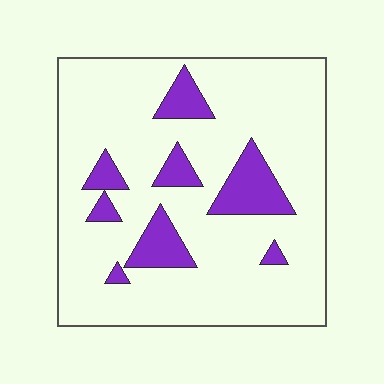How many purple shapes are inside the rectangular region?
8.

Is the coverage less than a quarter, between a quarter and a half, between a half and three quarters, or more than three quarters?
Less than a quarter.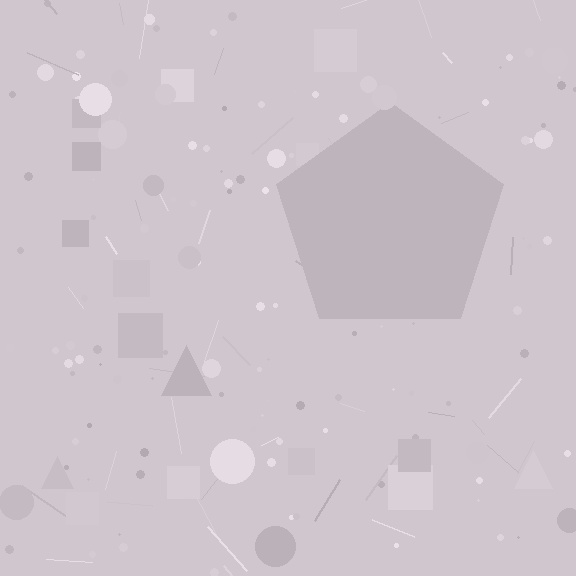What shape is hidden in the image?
A pentagon is hidden in the image.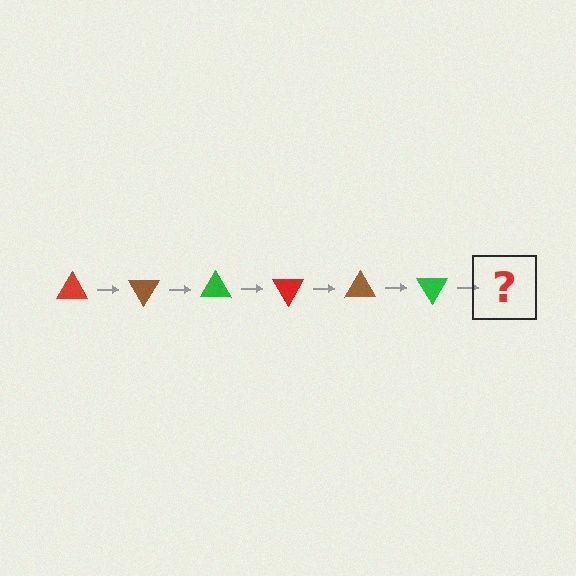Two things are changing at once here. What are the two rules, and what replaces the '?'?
The two rules are that it rotates 60 degrees each step and the color cycles through red, brown, and green. The '?' should be a red triangle, rotated 360 degrees from the start.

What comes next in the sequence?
The next element should be a red triangle, rotated 360 degrees from the start.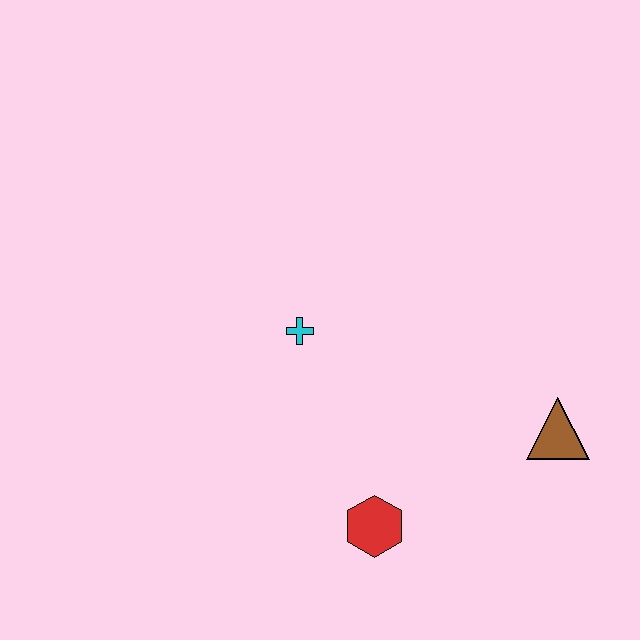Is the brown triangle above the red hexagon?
Yes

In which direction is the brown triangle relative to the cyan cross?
The brown triangle is to the right of the cyan cross.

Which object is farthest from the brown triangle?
The cyan cross is farthest from the brown triangle.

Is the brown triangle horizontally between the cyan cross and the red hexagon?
No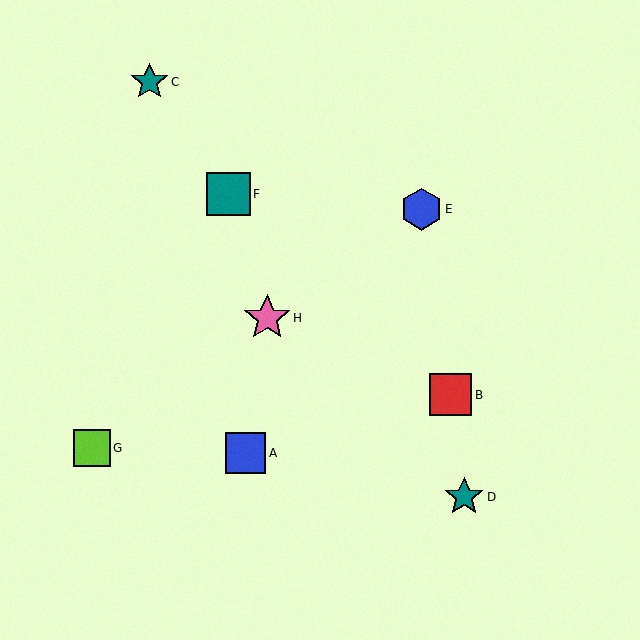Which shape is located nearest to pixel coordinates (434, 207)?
The blue hexagon (labeled E) at (421, 209) is nearest to that location.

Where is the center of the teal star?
The center of the teal star is at (464, 497).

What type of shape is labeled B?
Shape B is a red square.